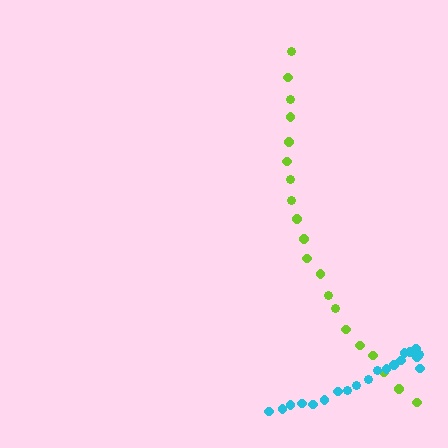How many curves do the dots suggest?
There are 2 distinct paths.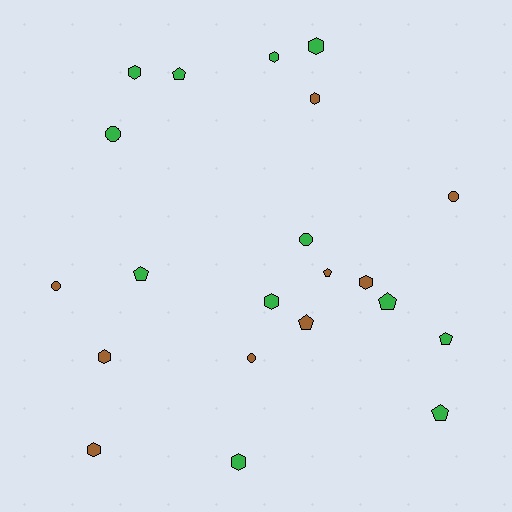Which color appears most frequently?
Green, with 12 objects.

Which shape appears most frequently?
Hexagon, with 9 objects.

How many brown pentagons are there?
There are 2 brown pentagons.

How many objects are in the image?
There are 21 objects.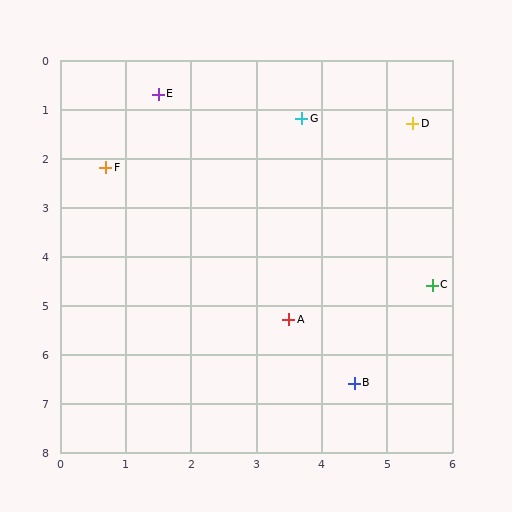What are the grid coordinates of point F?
Point F is at approximately (0.7, 2.2).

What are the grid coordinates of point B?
Point B is at approximately (4.5, 6.6).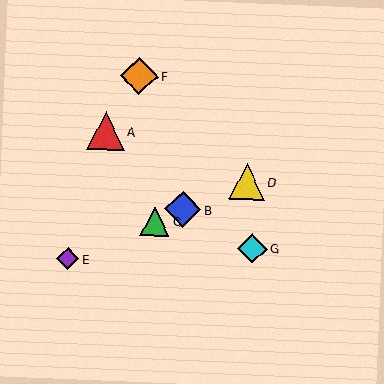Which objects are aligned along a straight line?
Objects B, C, D, E are aligned along a straight line.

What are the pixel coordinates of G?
Object G is at (252, 249).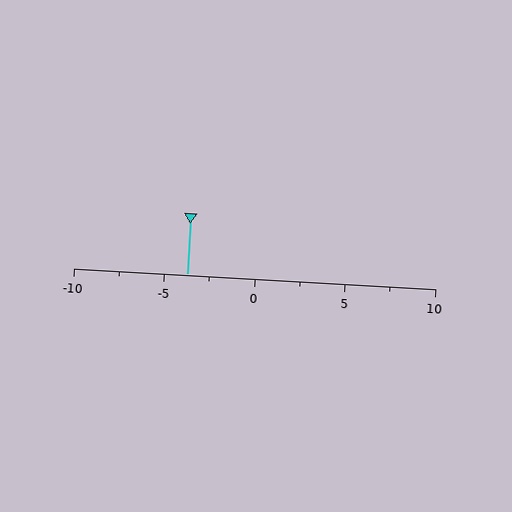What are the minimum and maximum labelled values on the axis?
The axis runs from -10 to 10.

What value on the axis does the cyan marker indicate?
The marker indicates approximately -3.8.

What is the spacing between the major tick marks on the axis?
The major ticks are spaced 5 apart.